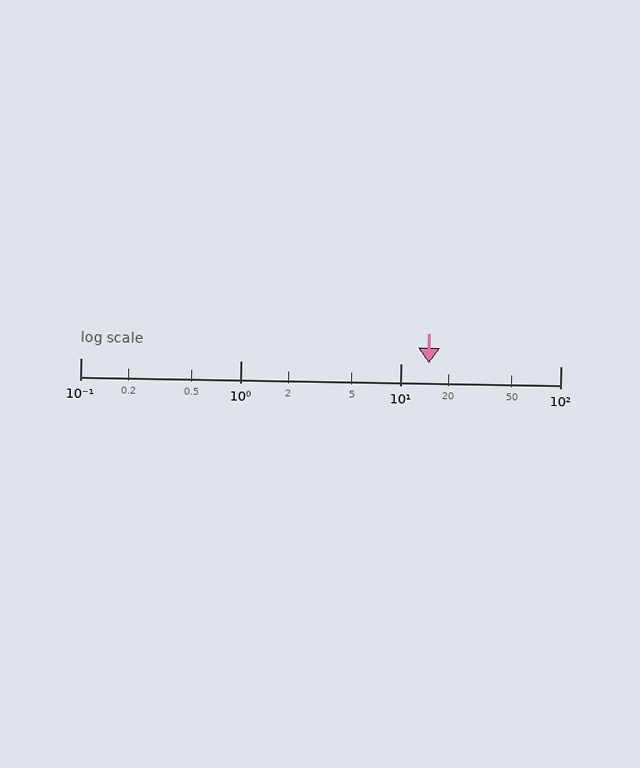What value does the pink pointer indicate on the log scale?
The pointer indicates approximately 15.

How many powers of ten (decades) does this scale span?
The scale spans 3 decades, from 0.1 to 100.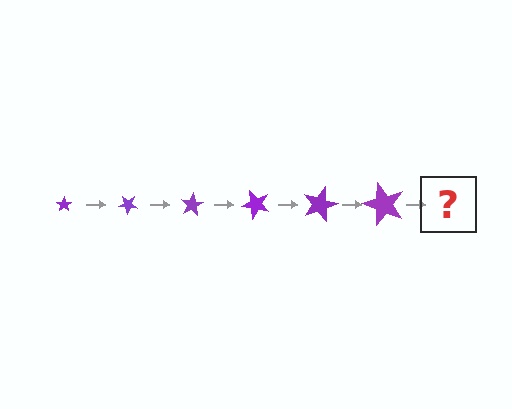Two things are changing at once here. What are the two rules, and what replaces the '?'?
The two rules are that the star grows larger each step and it rotates 40 degrees each step. The '?' should be a star, larger than the previous one and rotated 240 degrees from the start.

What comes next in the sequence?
The next element should be a star, larger than the previous one and rotated 240 degrees from the start.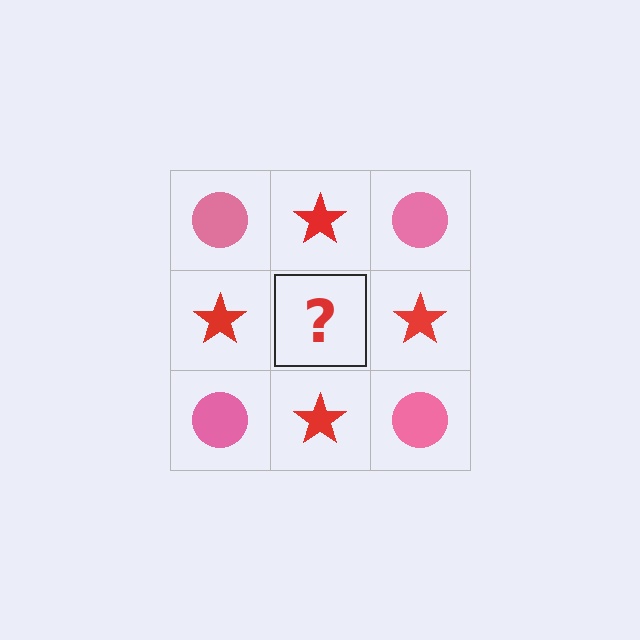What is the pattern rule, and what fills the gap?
The rule is that it alternates pink circle and red star in a checkerboard pattern. The gap should be filled with a pink circle.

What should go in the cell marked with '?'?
The missing cell should contain a pink circle.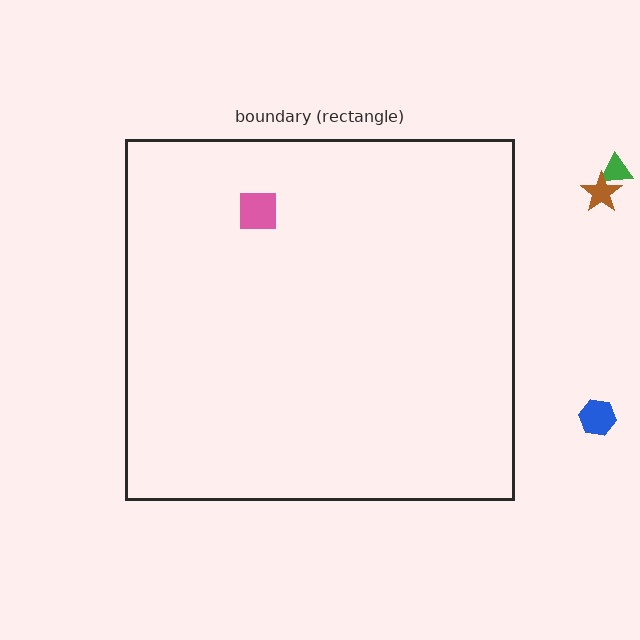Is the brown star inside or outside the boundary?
Outside.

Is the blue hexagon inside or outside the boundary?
Outside.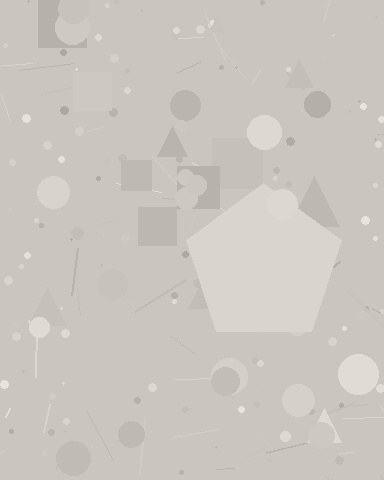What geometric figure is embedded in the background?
A pentagon is embedded in the background.